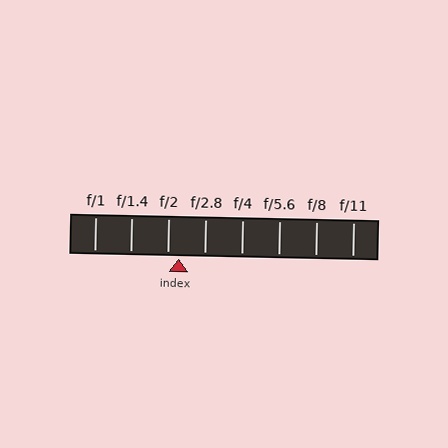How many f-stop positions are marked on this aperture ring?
There are 8 f-stop positions marked.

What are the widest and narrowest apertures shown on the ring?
The widest aperture shown is f/1 and the narrowest is f/11.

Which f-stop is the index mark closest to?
The index mark is closest to f/2.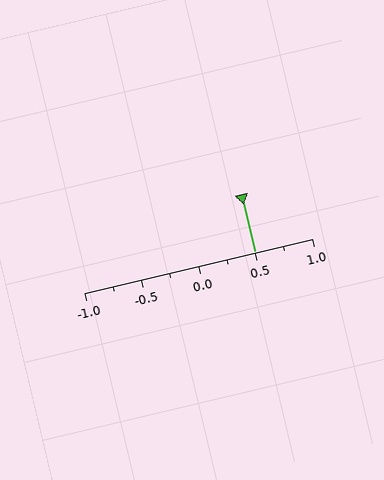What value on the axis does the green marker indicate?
The marker indicates approximately 0.5.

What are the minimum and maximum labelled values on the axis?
The axis runs from -1.0 to 1.0.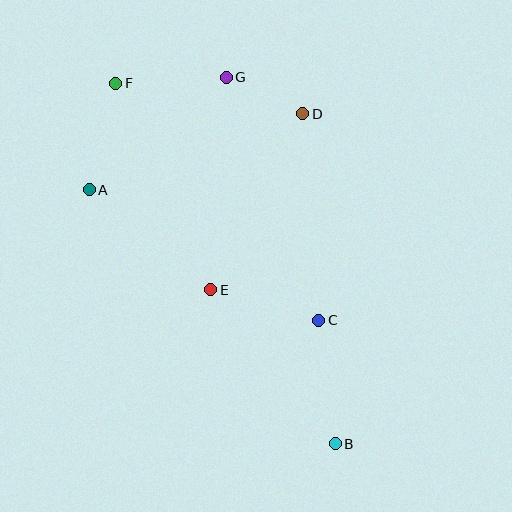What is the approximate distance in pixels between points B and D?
The distance between B and D is approximately 332 pixels.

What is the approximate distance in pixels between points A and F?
The distance between A and F is approximately 110 pixels.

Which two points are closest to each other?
Points D and G are closest to each other.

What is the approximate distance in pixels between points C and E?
The distance between C and E is approximately 112 pixels.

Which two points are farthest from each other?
Points B and F are farthest from each other.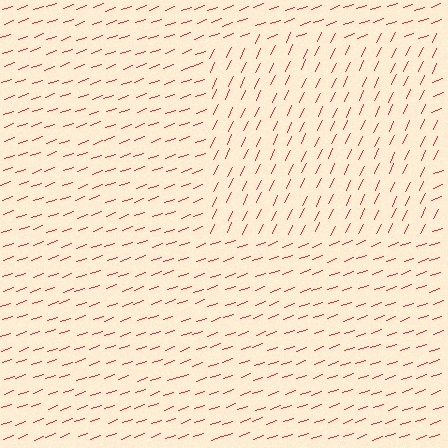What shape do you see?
I see a rectangle.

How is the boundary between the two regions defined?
The boundary is defined purely by a change in line orientation (approximately 45 degrees difference). All lines are the same color and thickness.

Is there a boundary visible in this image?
Yes, there is a texture boundary formed by a change in line orientation.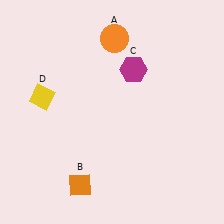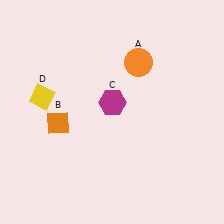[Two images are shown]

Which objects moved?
The objects that moved are: the orange circle (A), the orange diamond (B), the magenta hexagon (C).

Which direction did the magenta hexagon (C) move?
The magenta hexagon (C) moved down.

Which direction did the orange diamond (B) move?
The orange diamond (B) moved up.